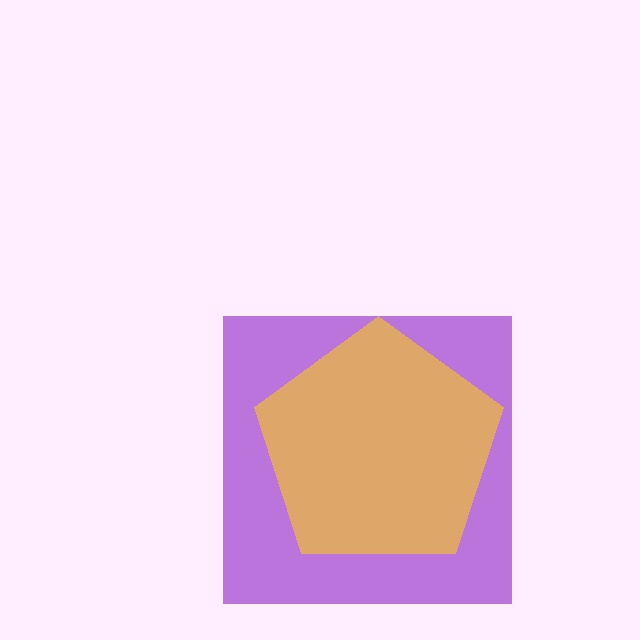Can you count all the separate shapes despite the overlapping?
Yes, there are 2 separate shapes.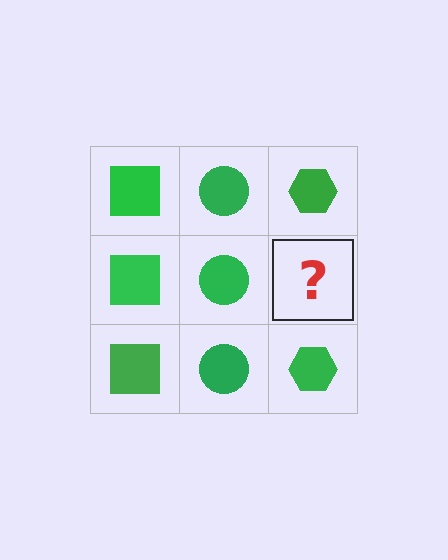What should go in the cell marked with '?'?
The missing cell should contain a green hexagon.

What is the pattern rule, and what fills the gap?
The rule is that each column has a consistent shape. The gap should be filled with a green hexagon.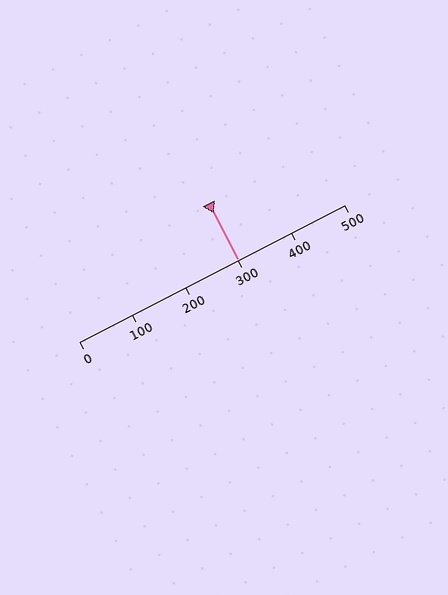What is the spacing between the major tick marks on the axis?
The major ticks are spaced 100 apart.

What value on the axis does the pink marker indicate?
The marker indicates approximately 300.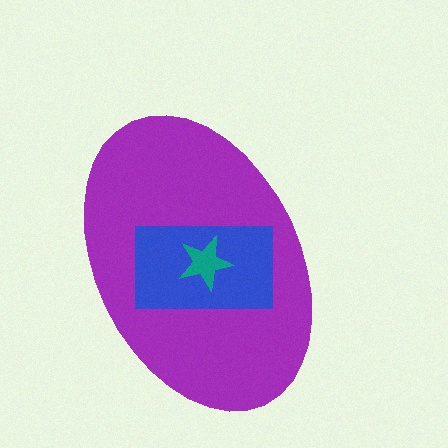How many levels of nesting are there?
3.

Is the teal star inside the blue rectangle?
Yes.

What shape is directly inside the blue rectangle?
The teal star.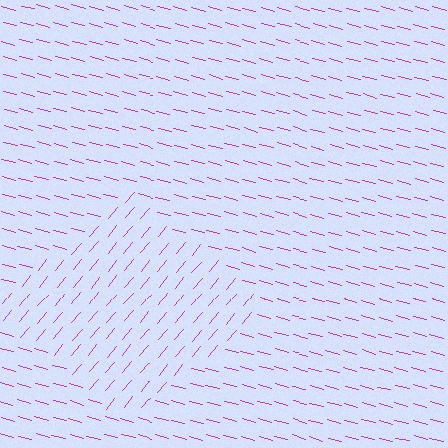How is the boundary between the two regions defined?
The boundary is defined purely by a change in line orientation (approximately 65 degrees difference). All lines are the same color and thickness.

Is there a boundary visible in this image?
Yes, there is a texture boundary formed by a change in line orientation.